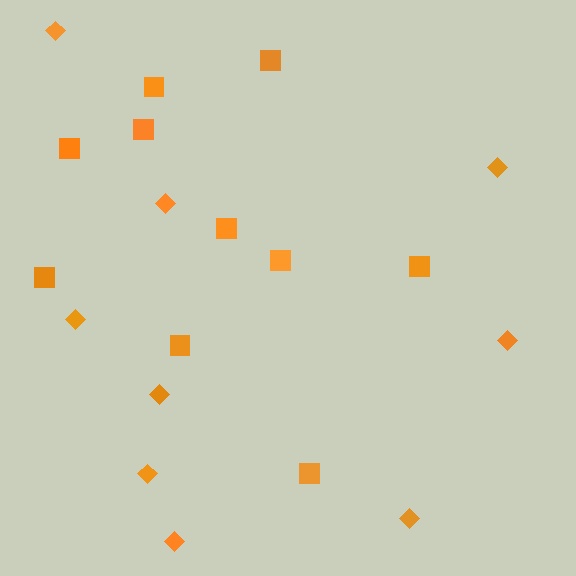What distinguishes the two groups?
There are 2 groups: one group of diamonds (9) and one group of squares (10).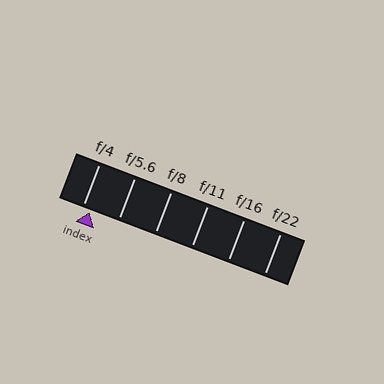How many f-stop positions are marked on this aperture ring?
There are 6 f-stop positions marked.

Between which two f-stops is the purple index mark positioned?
The index mark is between f/4 and f/5.6.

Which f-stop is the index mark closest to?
The index mark is closest to f/4.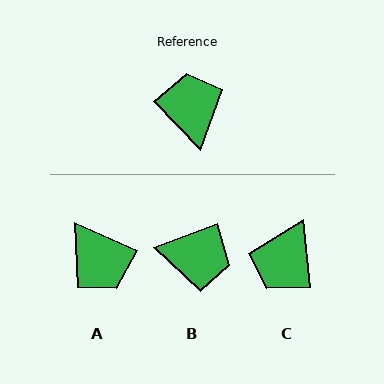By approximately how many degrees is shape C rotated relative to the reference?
Approximately 141 degrees counter-clockwise.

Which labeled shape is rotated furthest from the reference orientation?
A, about 158 degrees away.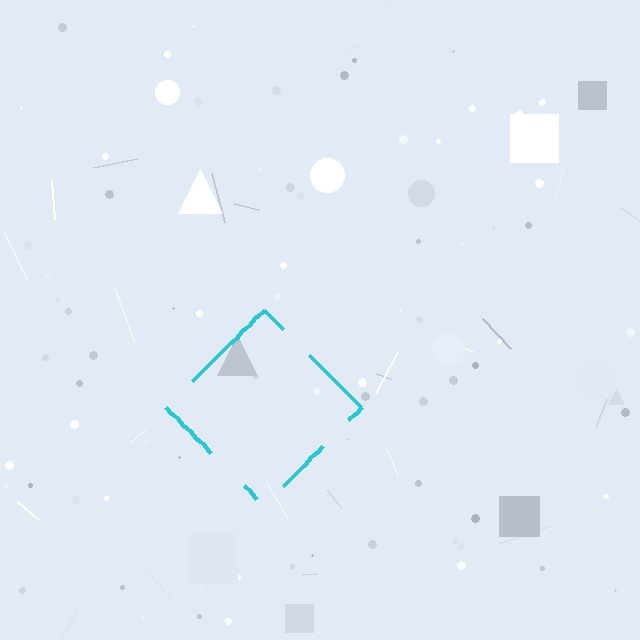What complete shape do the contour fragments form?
The contour fragments form a diamond.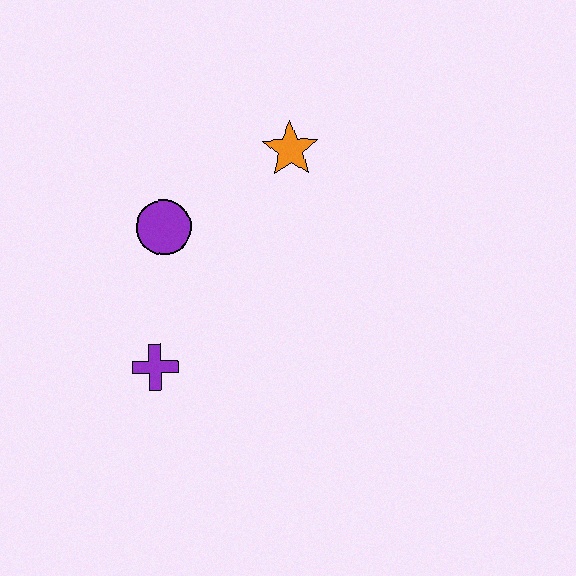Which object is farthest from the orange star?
The purple cross is farthest from the orange star.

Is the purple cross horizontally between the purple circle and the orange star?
No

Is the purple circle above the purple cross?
Yes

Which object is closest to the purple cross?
The purple circle is closest to the purple cross.